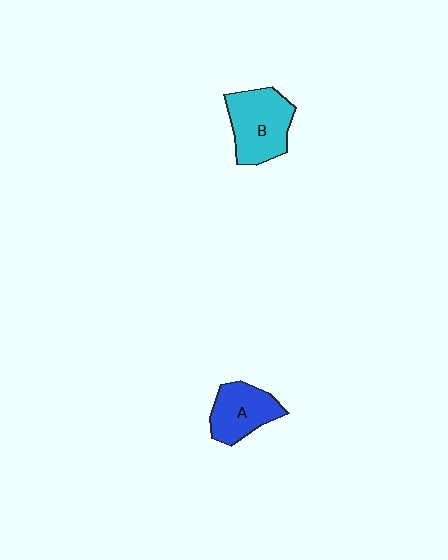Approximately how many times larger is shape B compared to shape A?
Approximately 1.3 times.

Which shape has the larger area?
Shape B (cyan).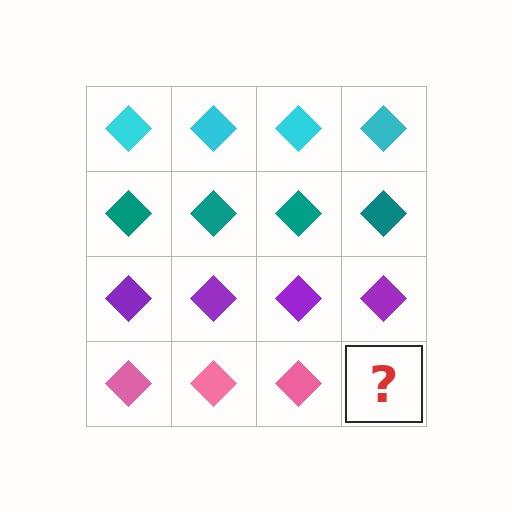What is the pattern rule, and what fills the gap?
The rule is that each row has a consistent color. The gap should be filled with a pink diamond.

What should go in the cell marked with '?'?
The missing cell should contain a pink diamond.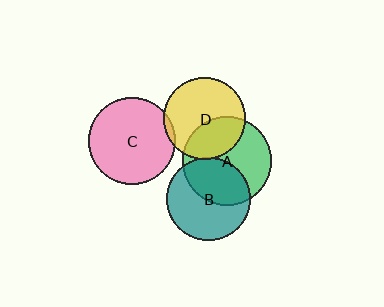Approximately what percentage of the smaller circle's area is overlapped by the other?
Approximately 5%.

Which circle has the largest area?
Circle A (green).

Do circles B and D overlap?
Yes.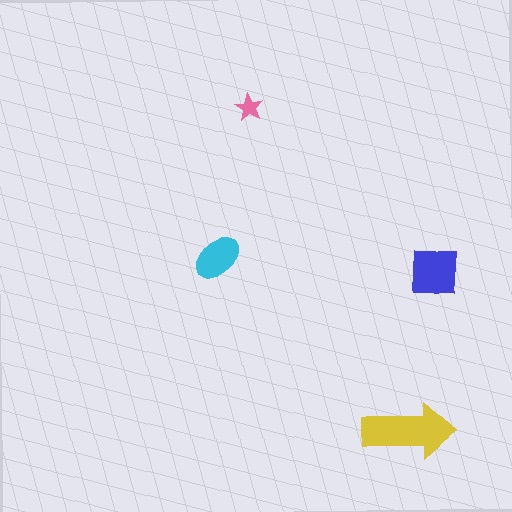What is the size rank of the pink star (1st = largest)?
4th.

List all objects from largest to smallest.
The yellow arrow, the blue square, the cyan ellipse, the pink star.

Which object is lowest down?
The yellow arrow is bottommost.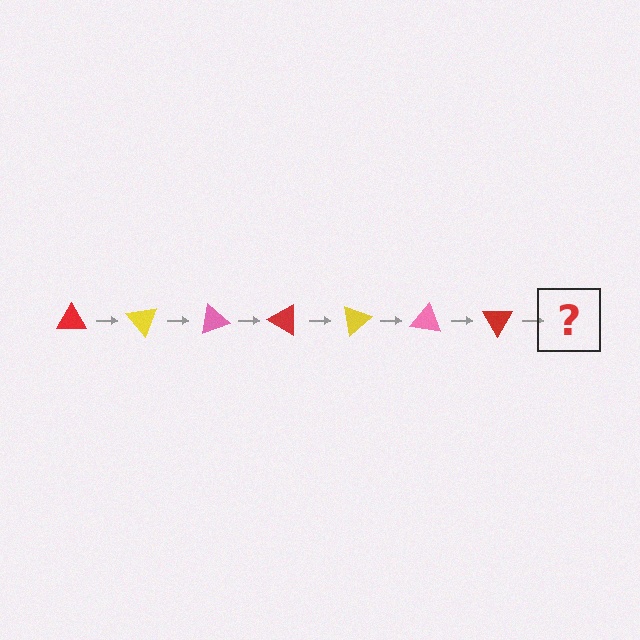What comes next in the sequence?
The next element should be a yellow triangle, rotated 350 degrees from the start.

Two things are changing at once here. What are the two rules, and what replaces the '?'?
The two rules are that it rotates 50 degrees each step and the color cycles through red, yellow, and pink. The '?' should be a yellow triangle, rotated 350 degrees from the start.